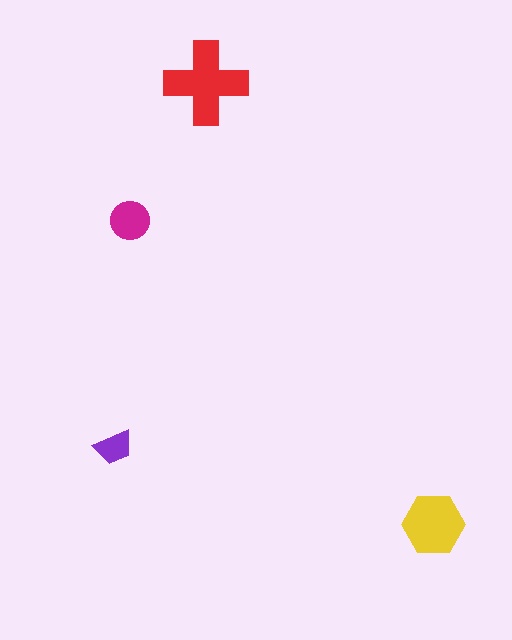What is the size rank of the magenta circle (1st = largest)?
3rd.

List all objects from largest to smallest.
The red cross, the yellow hexagon, the magenta circle, the purple trapezoid.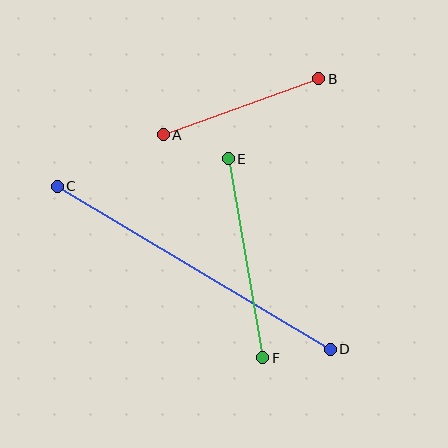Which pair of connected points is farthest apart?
Points C and D are farthest apart.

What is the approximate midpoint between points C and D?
The midpoint is at approximately (194, 268) pixels.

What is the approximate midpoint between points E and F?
The midpoint is at approximately (245, 258) pixels.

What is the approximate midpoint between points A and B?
The midpoint is at approximately (241, 107) pixels.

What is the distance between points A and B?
The distance is approximately 166 pixels.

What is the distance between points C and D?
The distance is approximately 318 pixels.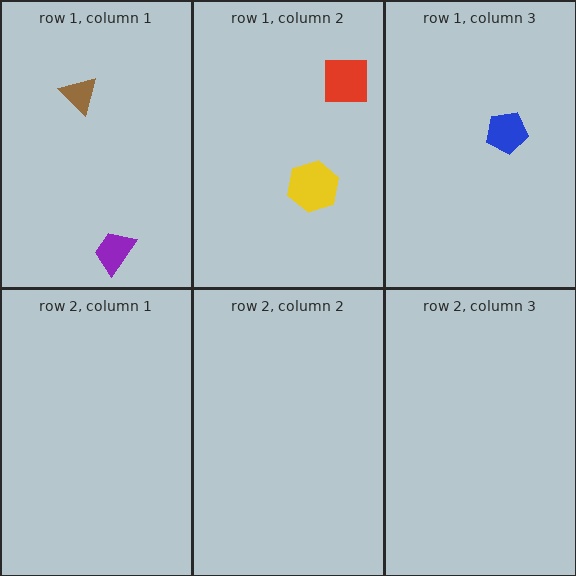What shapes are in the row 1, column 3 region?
The blue pentagon.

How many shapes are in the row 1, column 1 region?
2.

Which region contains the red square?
The row 1, column 2 region.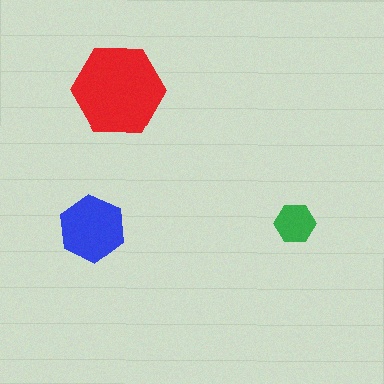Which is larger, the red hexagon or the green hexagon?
The red one.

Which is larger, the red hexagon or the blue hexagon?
The red one.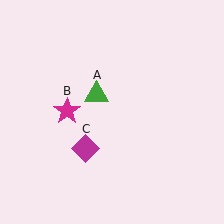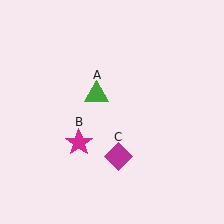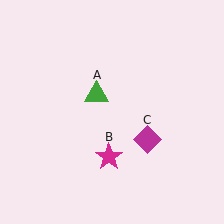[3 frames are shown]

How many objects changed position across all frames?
2 objects changed position: magenta star (object B), magenta diamond (object C).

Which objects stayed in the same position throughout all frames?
Green triangle (object A) remained stationary.